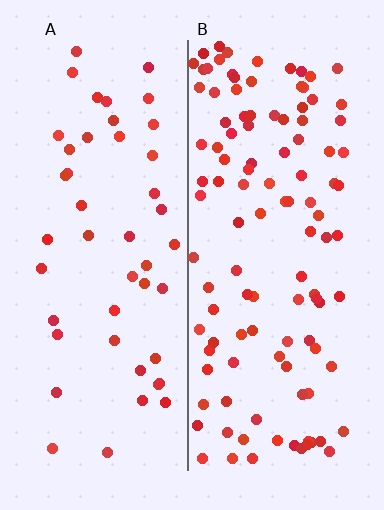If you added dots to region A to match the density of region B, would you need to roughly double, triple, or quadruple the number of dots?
Approximately double.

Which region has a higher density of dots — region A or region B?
B (the right).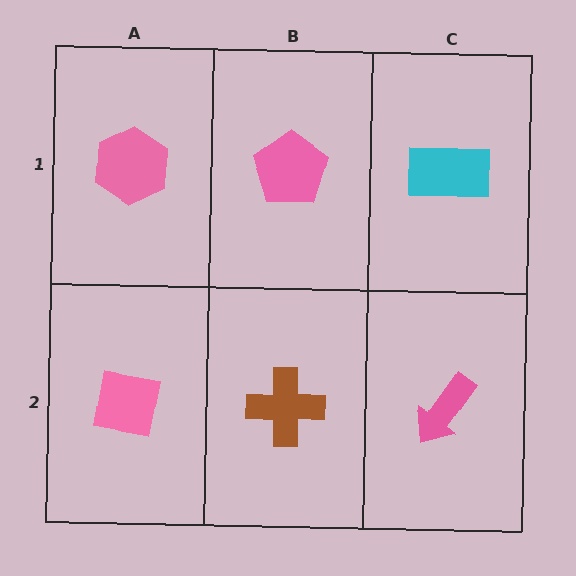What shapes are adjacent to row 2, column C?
A cyan rectangle (row 1, column C), a brown cross (row 2, column B).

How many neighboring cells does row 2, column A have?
2.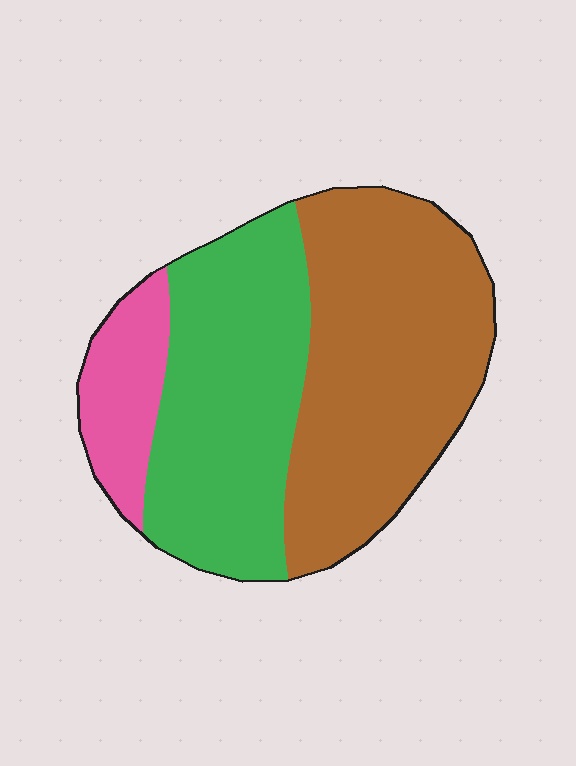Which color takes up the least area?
Pink, at roughly 15%.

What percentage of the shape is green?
Green covers 39% of the shape.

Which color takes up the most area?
Brown, at roughly 50%.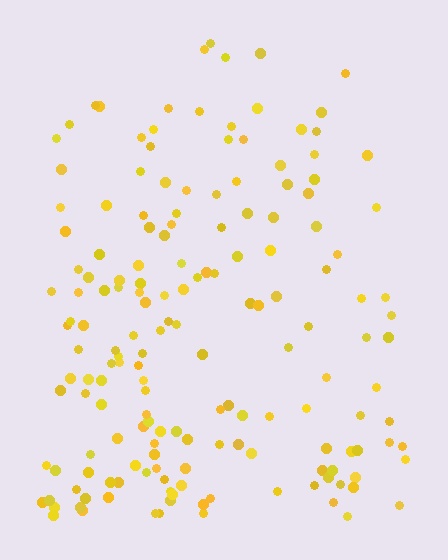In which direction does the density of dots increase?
From top to bottom, with the bottom side densest.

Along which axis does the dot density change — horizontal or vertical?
Vertical.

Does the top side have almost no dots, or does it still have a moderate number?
Still a moderate number, just noticeably fewer than the bottom.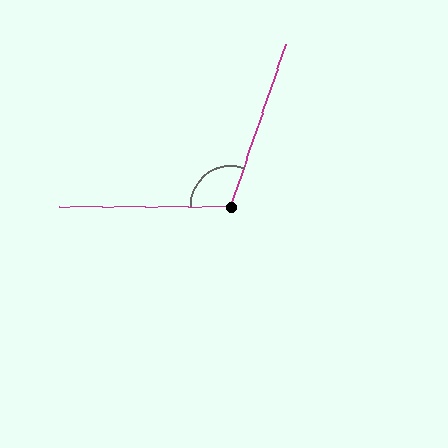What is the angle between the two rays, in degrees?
Approximately 109 degrees.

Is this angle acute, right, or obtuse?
It is obtuse.